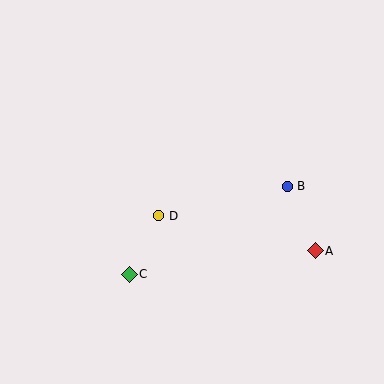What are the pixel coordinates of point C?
Point C is at (129, 274).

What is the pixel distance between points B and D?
The distance between B and D is 132 pixels.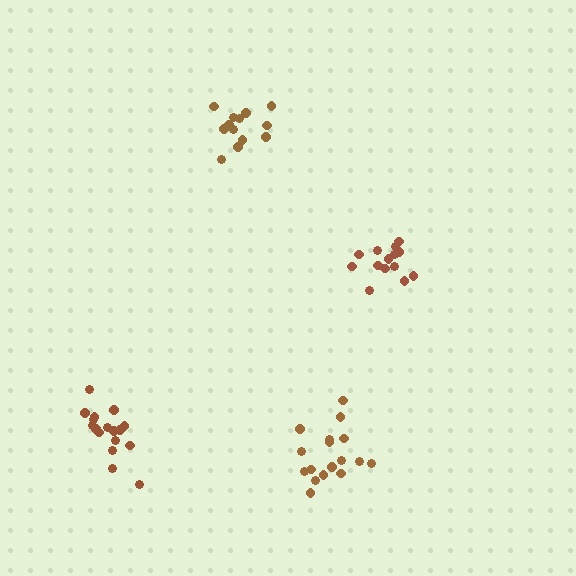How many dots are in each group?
Group 1: 17 dots, Group 2: 14 dots, Group 3: 13 dots, Group 4: 17 dots (61 total).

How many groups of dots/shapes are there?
There are 4 groups.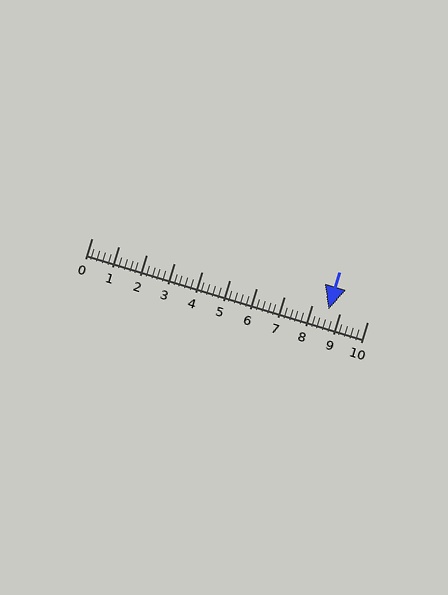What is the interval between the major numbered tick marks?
The major tick marks are spaced 1 units apart.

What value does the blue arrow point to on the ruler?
The blue arrow points to approximately 8.6.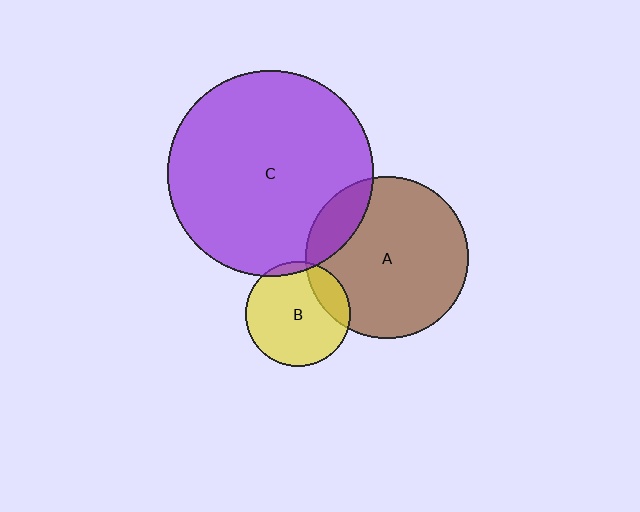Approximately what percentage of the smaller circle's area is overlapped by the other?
Approximately 5%.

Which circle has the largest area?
Circle C (purple).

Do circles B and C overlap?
Yes.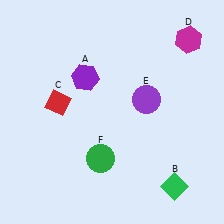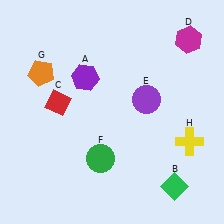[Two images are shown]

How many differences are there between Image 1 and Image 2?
There are 2 differences between the two images.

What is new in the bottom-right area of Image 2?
A yellow cross (H) was added in the bottom-right area of Image 2.